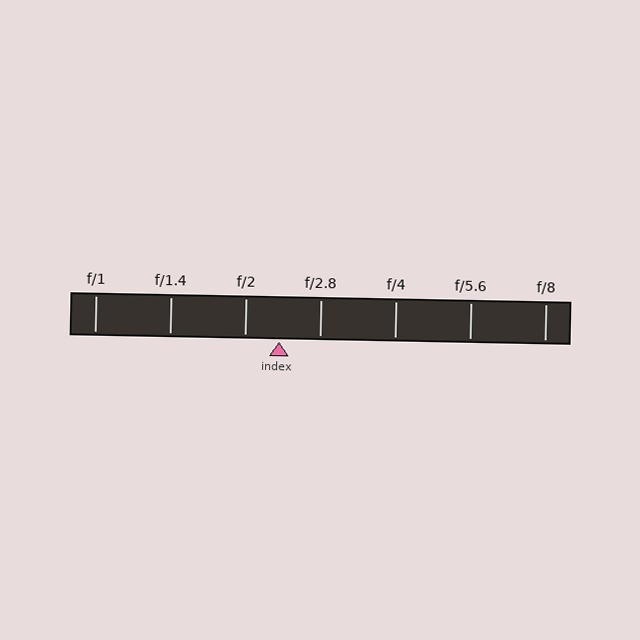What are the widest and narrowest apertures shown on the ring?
The widest aperture shown is f/1 and the narrowest is f/8.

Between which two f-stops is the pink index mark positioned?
The index mark is between f/2 and f/2.8.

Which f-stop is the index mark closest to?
The index mark is closest to f/2.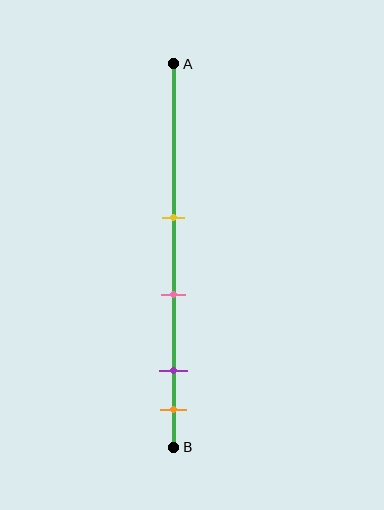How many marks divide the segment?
There are 4 marks dividing the segment.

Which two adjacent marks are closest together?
The purple and orange marks are the closest adjacent pair.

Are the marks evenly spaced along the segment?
No, the marks are not evenly spaced.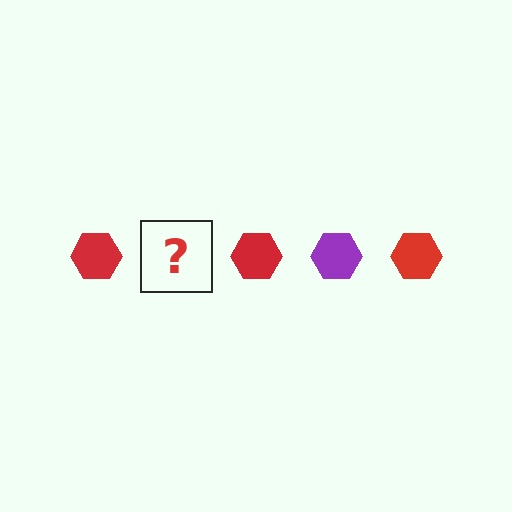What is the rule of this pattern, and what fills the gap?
The rule is that the pattern cycles through red, purple hexagons. The gap should be filled with a purple hexagon.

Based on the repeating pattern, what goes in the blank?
The blank should be a purple hexagon.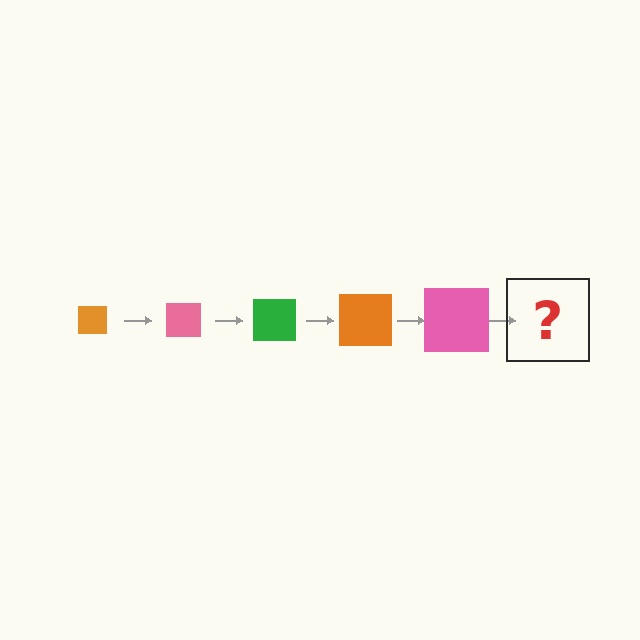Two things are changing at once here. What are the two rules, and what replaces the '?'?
The two rules are that the square grows larger each step and the color cycles through orange, pink, and green. The '?' should be a green square, larger than the previous one.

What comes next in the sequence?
The next element should be a green square, larger than the previous one.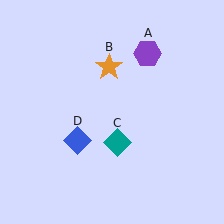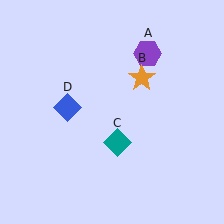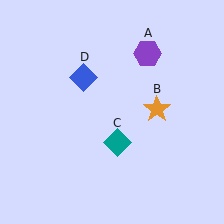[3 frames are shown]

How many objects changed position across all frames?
2 objects changed position: orange star (object B), blue diamond (object D).